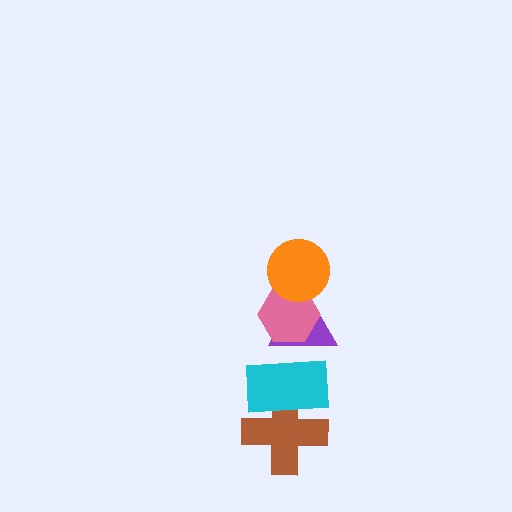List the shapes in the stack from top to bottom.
From top to bottom: the orange circle, the pink hexagon, the purple triangle, the cyan rectangle, the brown cross.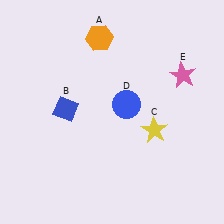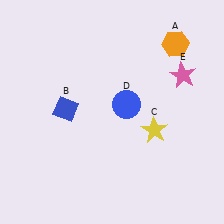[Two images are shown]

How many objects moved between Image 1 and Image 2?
1 object moved between the two images.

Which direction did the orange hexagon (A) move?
The orange hexagon (A) moved right.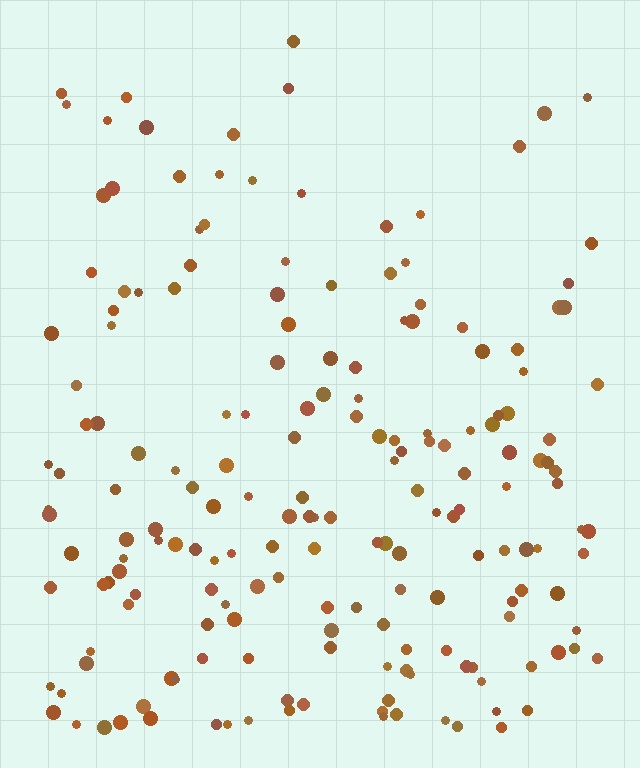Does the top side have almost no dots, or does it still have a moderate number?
Still a moderate number, just noticeably fewer than the bottom.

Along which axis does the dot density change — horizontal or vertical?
Vertical.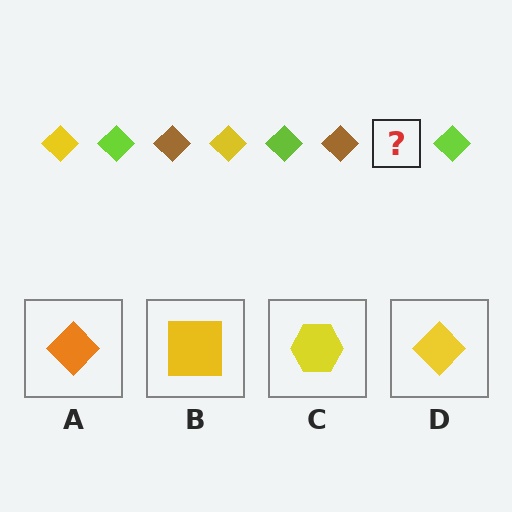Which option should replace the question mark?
Option D.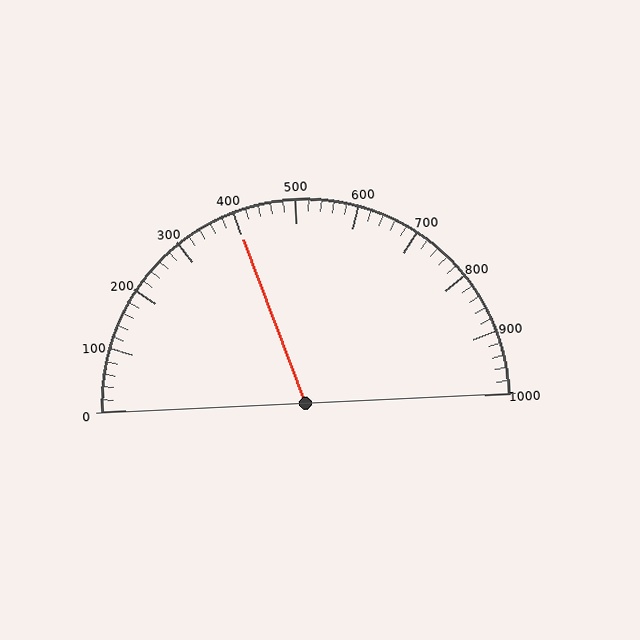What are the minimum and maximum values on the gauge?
The gauge ranges from 0 to 1000.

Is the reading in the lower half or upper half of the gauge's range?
The reading is in the lower half of the range (0 to 1000).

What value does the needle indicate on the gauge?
The needle indicates approximately 400.